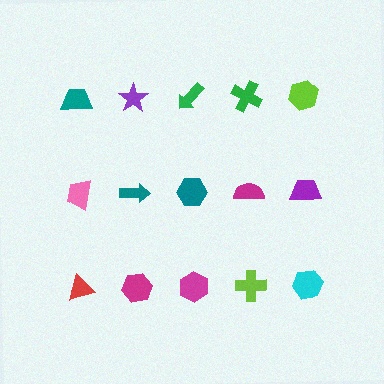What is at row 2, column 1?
A pink trapezoid.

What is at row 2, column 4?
A magenta semicircle.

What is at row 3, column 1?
A red triangle.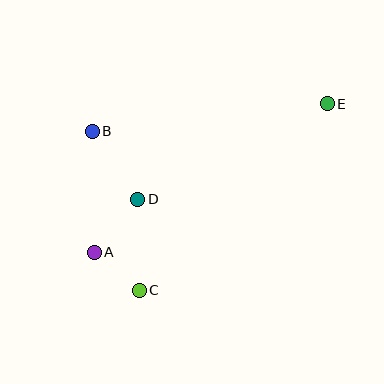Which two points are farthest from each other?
Points A and E are farthest from each other.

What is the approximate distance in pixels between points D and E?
The distance between D and E is approximately 212 pixels.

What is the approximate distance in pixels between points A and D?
The distance between A and D is approximately 68 pixels.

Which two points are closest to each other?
Points A and C are closest to each other.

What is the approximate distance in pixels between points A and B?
The distance between A and B is approximately 121 pixels.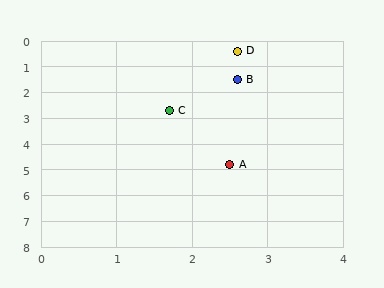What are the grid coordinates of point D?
Point D is at approximately (2.6, 0.4).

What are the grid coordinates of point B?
Point B is at approximately (2.6, 1.5).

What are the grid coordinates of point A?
Point A is at approximately (2.5, 4.8).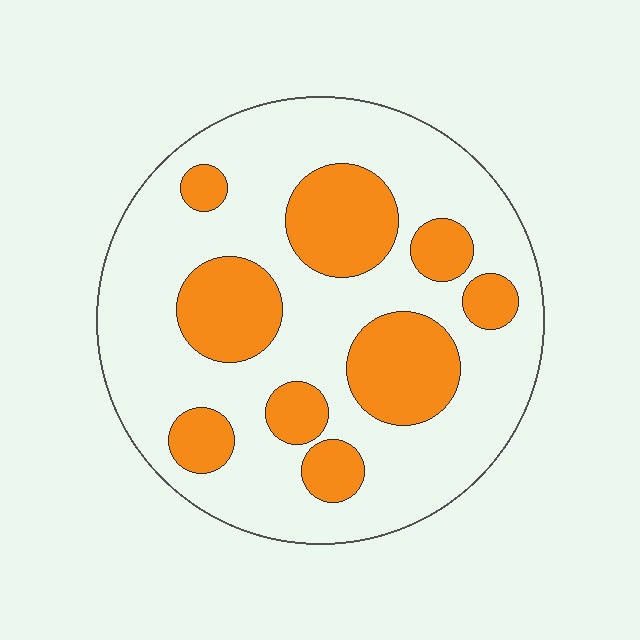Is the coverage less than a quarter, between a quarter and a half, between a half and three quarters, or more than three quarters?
Between a quarter and a half.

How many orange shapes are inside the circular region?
9.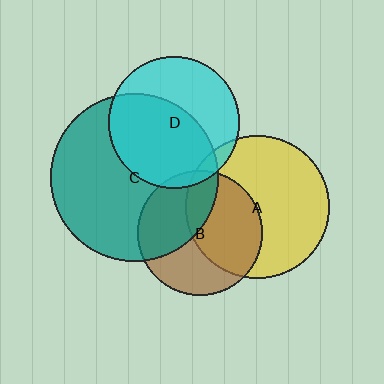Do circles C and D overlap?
Yes.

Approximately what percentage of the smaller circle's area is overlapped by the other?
Approximately 55%.